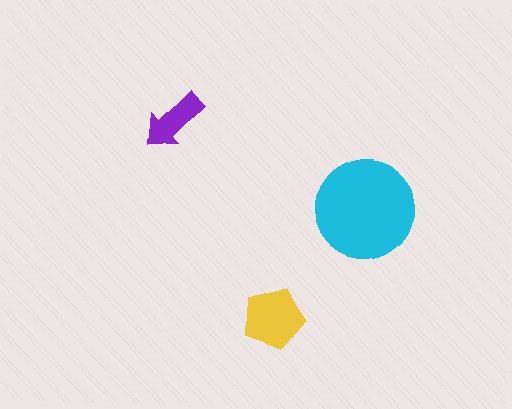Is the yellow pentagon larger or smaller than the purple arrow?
Larger.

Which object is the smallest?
The purple arrow.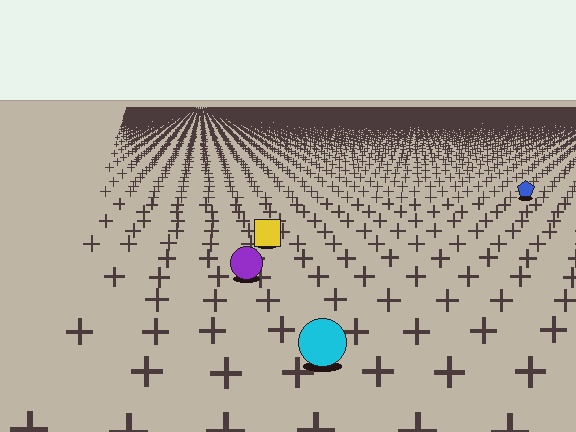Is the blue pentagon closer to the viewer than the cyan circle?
No. The cyan circle is closer — you can tell from the texture gradient: the ground texture is coarser near it.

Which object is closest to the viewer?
The cyan circle is closest. The texture marks near it are larger and more spread out.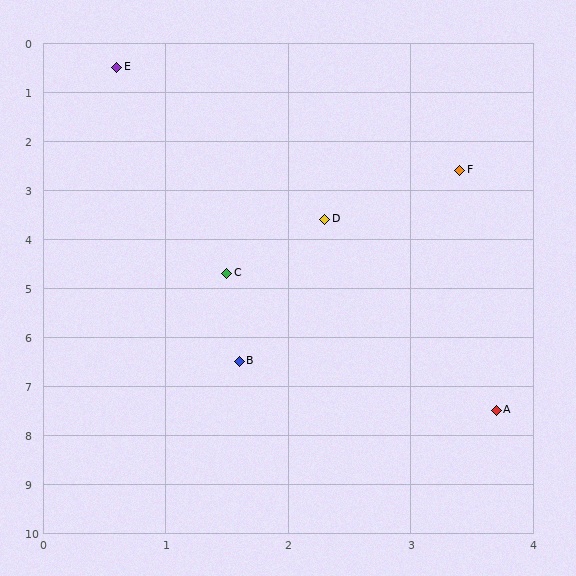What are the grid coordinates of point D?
Point D is at approximately (2.3, 3.6).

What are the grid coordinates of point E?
Point E is at approximately (0.6, 0.5).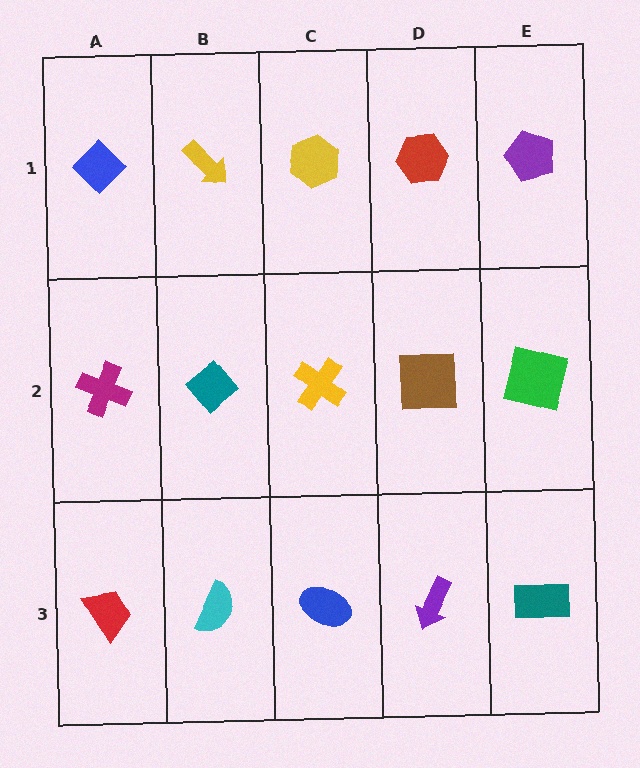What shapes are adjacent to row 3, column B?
A teal diamond (row 2, column B), a red trapezoid (row 3, column A), a blue ellipse (row 3, column C).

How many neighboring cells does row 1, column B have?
3.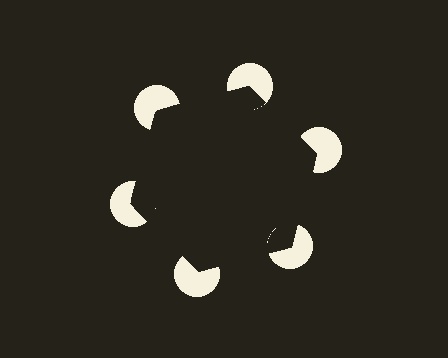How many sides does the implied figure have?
6 sides.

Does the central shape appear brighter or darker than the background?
It typically appears slightly darker than the background, even though no actual brightness change is drawn.